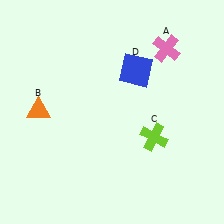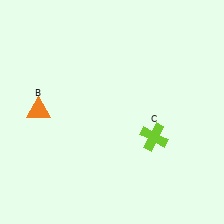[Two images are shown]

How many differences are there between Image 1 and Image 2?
There are 2 differences between the two images.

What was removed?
The blue square (D), the pink cross (A) were removed in Image 2.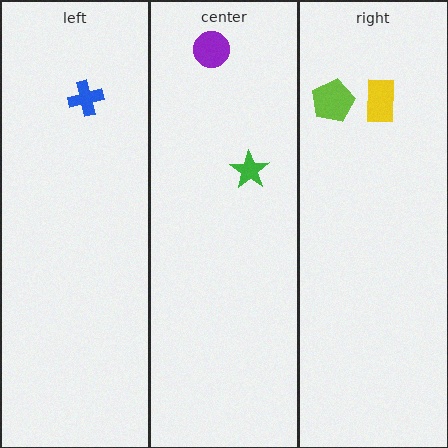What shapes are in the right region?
The yellow rectangle, the lime pentagon.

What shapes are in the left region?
The blue cross.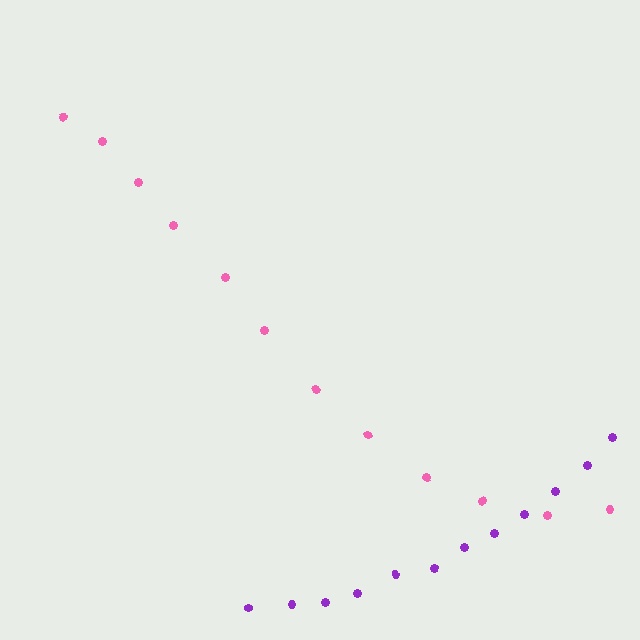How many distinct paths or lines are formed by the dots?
There are 2 distinct paths.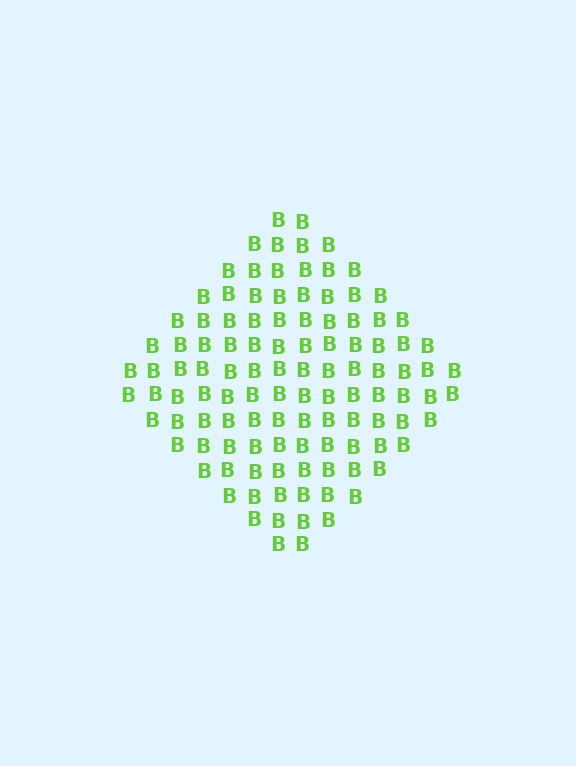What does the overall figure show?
The overall figure shows a diamond.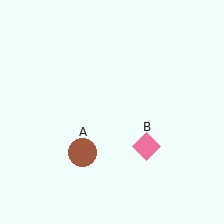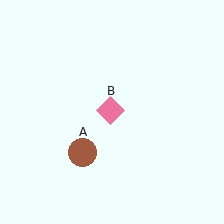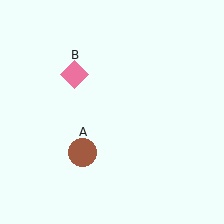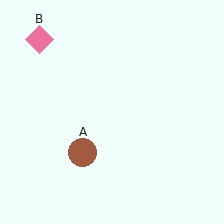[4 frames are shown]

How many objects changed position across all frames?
1 object changed position: pink diamond (object B).